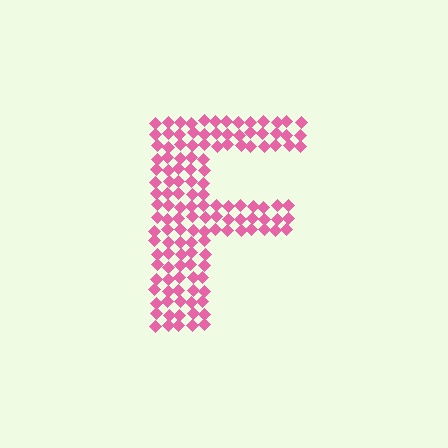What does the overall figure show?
The overall figure shows the letter F.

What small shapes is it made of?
It is made of small diamonds.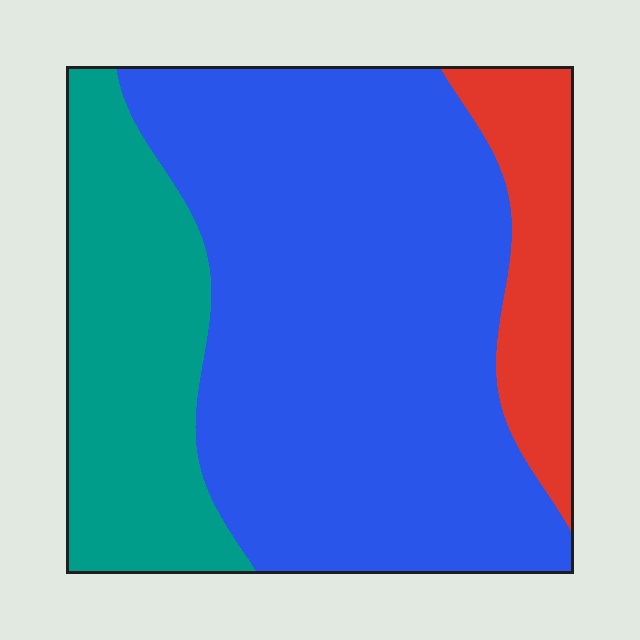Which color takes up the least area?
Red, at roughly 15%.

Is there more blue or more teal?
Blue.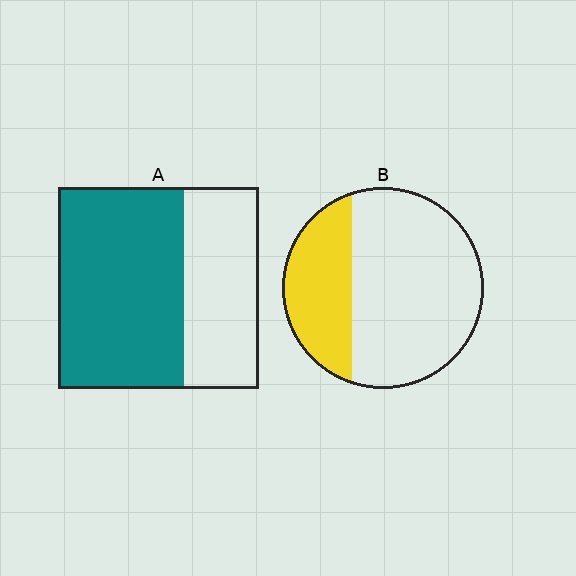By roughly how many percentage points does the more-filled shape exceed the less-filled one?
By roughly 30 percentage points (A over B).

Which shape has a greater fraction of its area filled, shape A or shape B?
Shape A.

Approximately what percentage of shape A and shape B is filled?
A is approximately 65% and B is approximately 30%.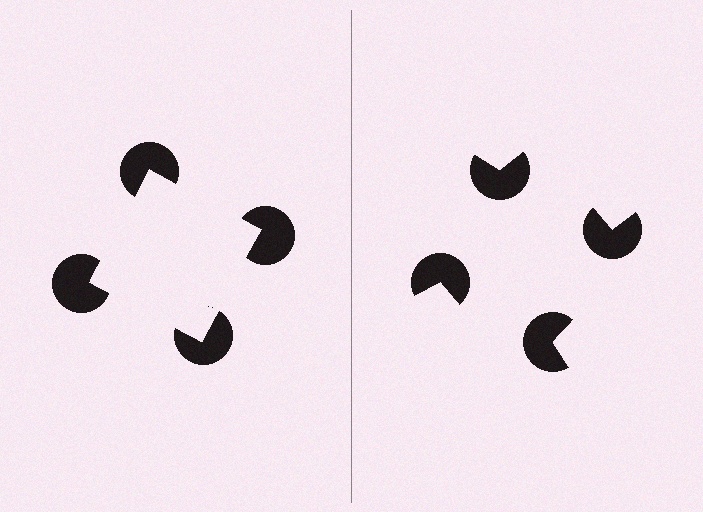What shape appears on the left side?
An illusory square.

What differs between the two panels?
The pac-man discs are positioned identically on both sides; only the wedge orientations differ. On the left they align to a square; on the right they are misaligned.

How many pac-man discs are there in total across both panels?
8 — 4 on each side.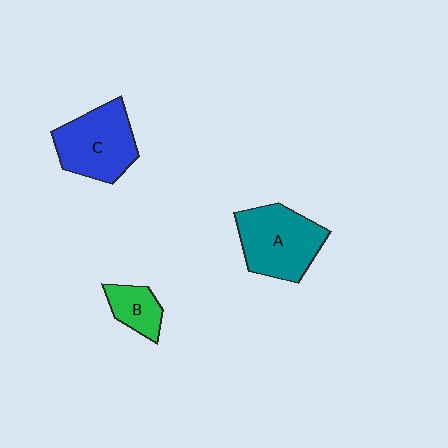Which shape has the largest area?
Shape A (teal).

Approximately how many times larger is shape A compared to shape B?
Approximately 2.3 times.